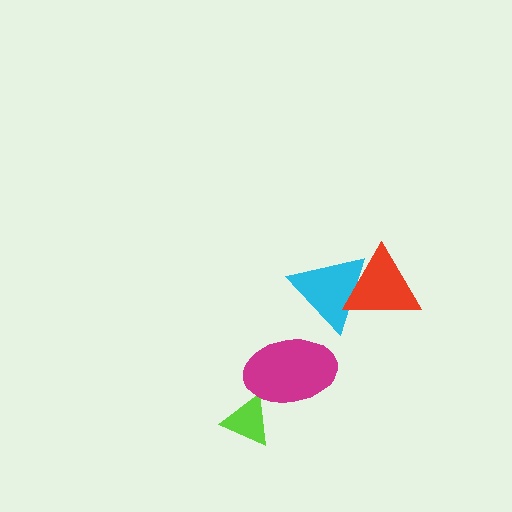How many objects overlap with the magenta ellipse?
1 object overlaps with the magenta ellipse.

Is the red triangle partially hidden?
No, no other shape covers it.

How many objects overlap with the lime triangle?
1 object overlaps with the lime triangle.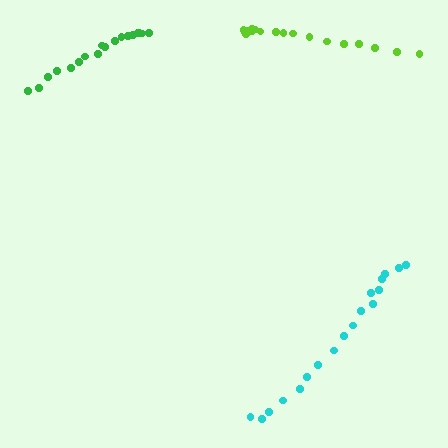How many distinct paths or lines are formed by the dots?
There are 3 distinct paths.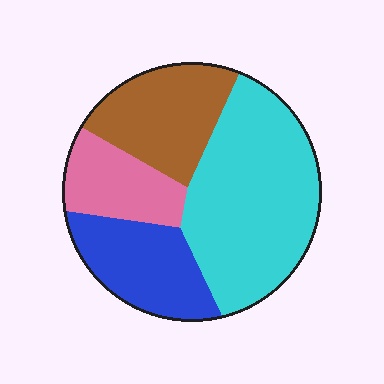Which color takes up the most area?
Cyan, at roughly 45%.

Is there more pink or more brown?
Brown.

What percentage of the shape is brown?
Brown covers about 20% of the shape.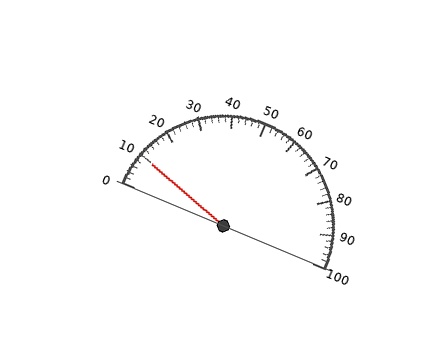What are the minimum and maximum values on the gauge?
The gauge ranges from 0 to 100.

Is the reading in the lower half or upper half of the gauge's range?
The reading is in the lower half of the range (0 to 100).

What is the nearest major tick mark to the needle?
The nearest major tick mark is 10.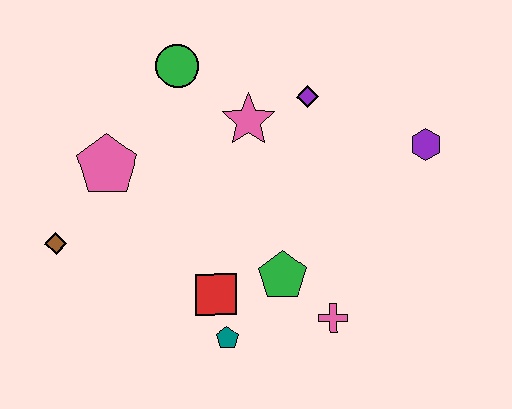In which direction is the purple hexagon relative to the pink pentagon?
The purple hexagon is to the right of the pink pentagon.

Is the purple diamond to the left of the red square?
No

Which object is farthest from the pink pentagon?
The purple hexagon is farthest from the pink pentagon.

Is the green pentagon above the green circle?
No